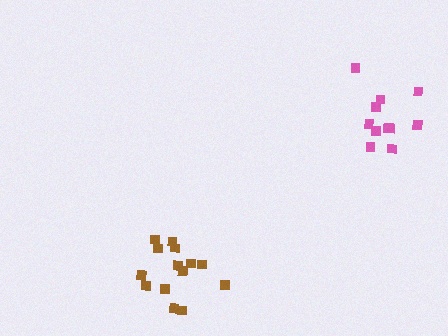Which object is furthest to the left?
The brown cluster is leftmost.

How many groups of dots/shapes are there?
There are 2 groups.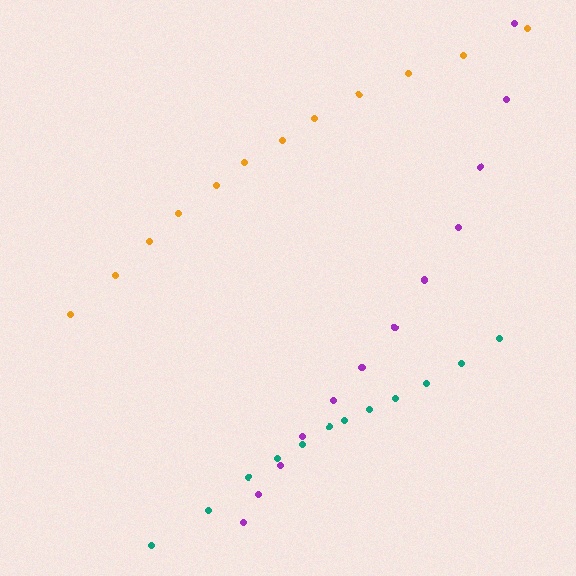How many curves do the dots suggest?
There are 3 distinct paths.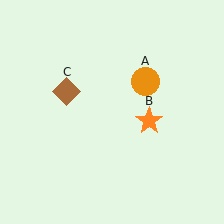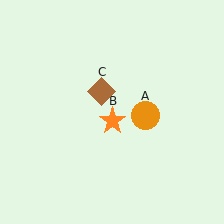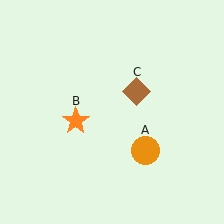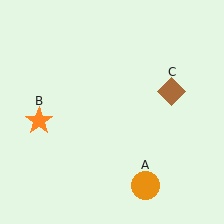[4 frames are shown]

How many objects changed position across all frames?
3 objects changed position: orange circle (object A), orange star (object B), brown diamond (object C).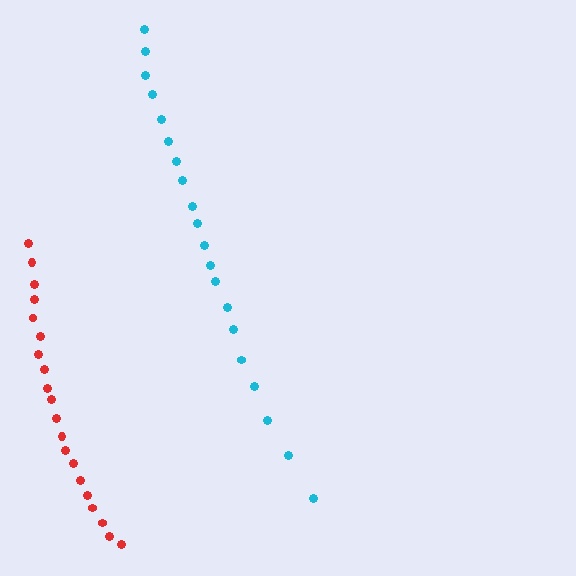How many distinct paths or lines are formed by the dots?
There are 2 distinct paths.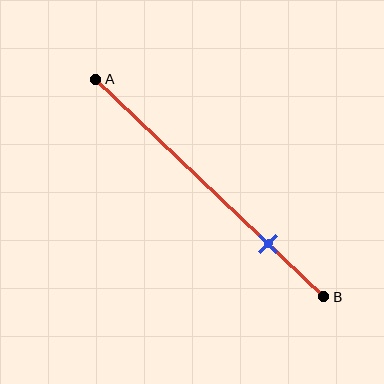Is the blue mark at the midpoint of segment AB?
No, the mark is at about 75% from A, not at the 50% midpoint.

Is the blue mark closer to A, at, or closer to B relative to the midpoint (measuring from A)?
The blue mark is closer to point B than the midpoint of segment AB.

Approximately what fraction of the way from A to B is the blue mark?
The blue mark is approximately 75% of the way from A to B.